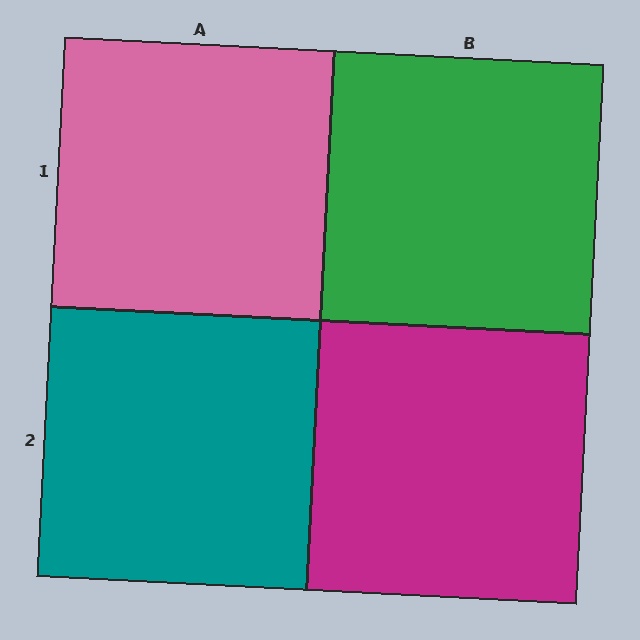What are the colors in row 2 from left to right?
Teal, magenta.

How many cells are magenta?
1 cell is magenta.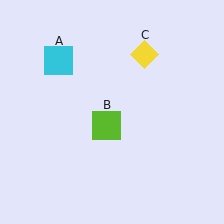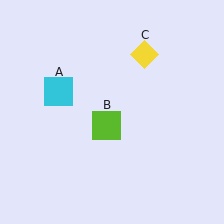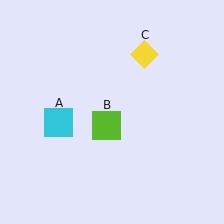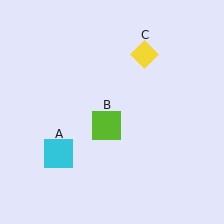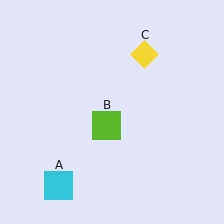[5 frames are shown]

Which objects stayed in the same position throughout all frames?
Lime square (object B) and yellow diamond (object C) remained stationary.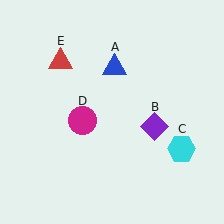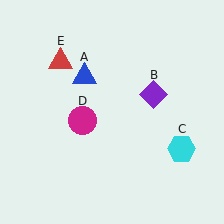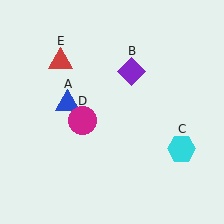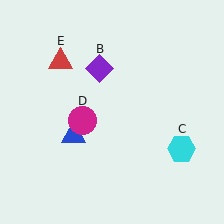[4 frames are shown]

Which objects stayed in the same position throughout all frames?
Cyan hexagon (object C) and magenta circle (object D) and red triangle (object E) remained stationary.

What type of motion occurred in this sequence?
The blue triangle (object A), purple diamond (object B) rotated counterclockwise around the center of the scene.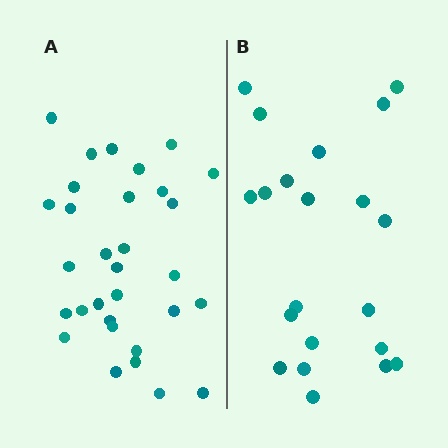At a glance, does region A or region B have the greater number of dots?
Region A (the left region) has more dots.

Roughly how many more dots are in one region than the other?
Region A has roughly 10 or so more dots than region B.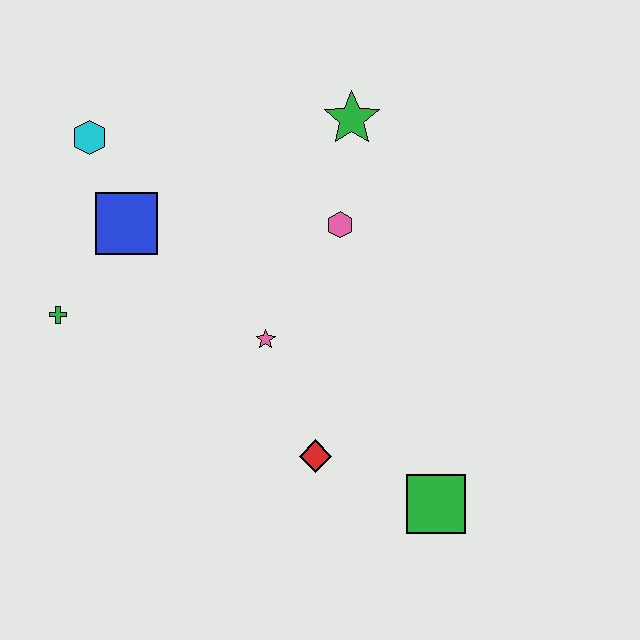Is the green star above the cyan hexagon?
Yes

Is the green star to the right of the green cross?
Yes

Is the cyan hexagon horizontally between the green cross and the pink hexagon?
Yes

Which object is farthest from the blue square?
The green square is farthest from the blue square.